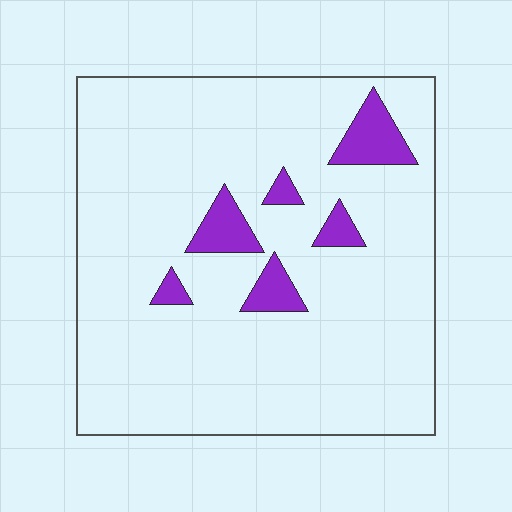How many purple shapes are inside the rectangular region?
6.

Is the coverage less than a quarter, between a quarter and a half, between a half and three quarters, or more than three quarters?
Less than a quarter.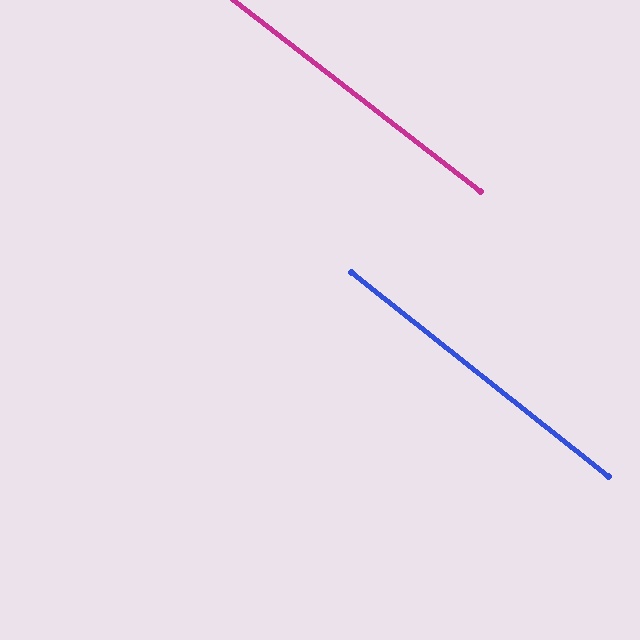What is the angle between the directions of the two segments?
Approximately 1 degree.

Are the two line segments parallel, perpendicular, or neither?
Parallel — their directions differ by only 0.5°.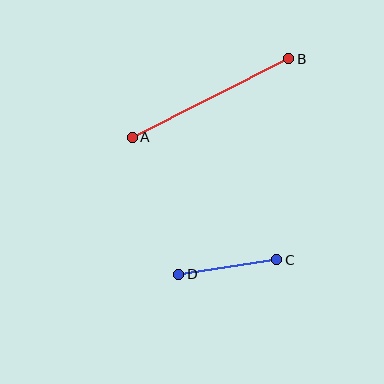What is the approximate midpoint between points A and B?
The midpoint is at approximately (210, 98) pixels.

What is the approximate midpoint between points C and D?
The midpoint is at approximately (228, 267) pixels.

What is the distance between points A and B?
The distance is approximately 175 pixels.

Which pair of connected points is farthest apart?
Points A and B are farthest apart.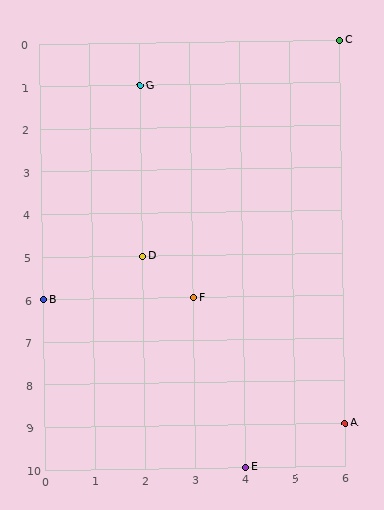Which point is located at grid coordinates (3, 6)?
Point F is at (3, 6).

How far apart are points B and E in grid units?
Points B and E are 4 columns and 4 rows apart (about 5.7 grid units diagonally).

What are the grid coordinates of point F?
Point F is at grid coordinates (3, 6).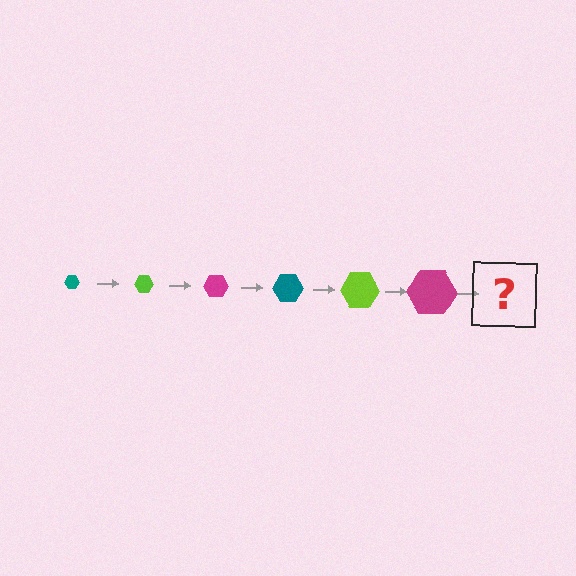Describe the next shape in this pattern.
It should be a teal hexagon, larger than the previous one.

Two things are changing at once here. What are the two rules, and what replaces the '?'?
The two rules are that the hexagon grows larger each step and the color cycles through teal, lime, and magenta. The '?' should be a teal hexagon, larger than the previous one.